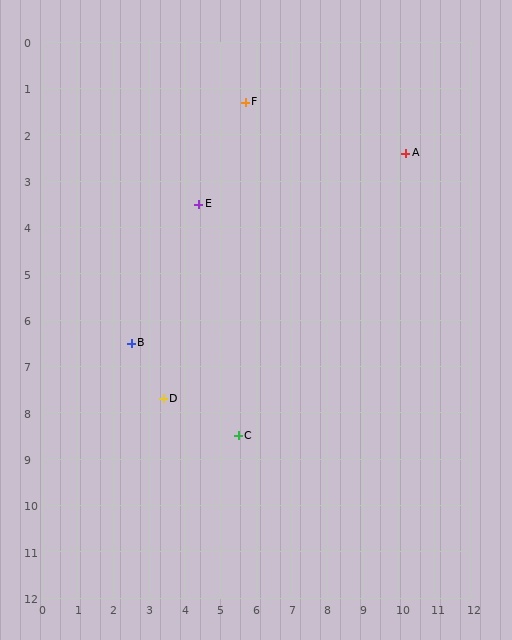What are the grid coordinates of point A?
Point A is at approximately (10.2, 2.4).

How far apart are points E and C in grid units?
Points E and C are about 5.1 grid units apart.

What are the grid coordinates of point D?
Point D is at approximately (3.4, 7.7).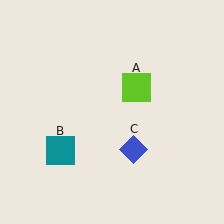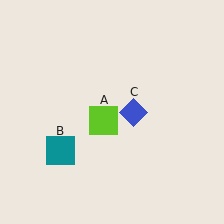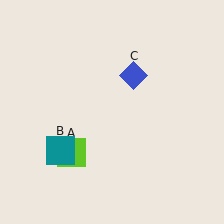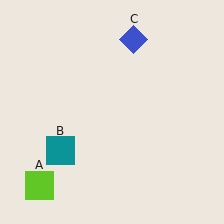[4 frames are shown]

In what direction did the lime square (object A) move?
The lime square (object A) moved down and to the left.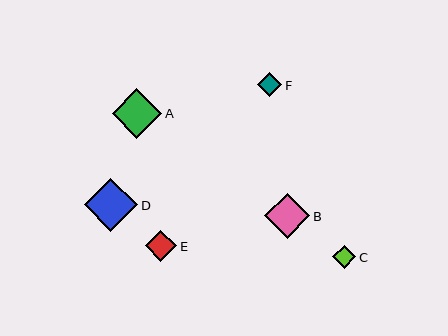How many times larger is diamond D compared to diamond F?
Diamond D is approximately 2.2 times the size of diamond F.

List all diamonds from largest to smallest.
From largest to smallest: D, A, B, E, F, C.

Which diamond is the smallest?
Diamond C is the smallest with a size of approximately 23 pixels.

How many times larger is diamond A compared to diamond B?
Diamond A is approximately 1.1 times the size of diamond B.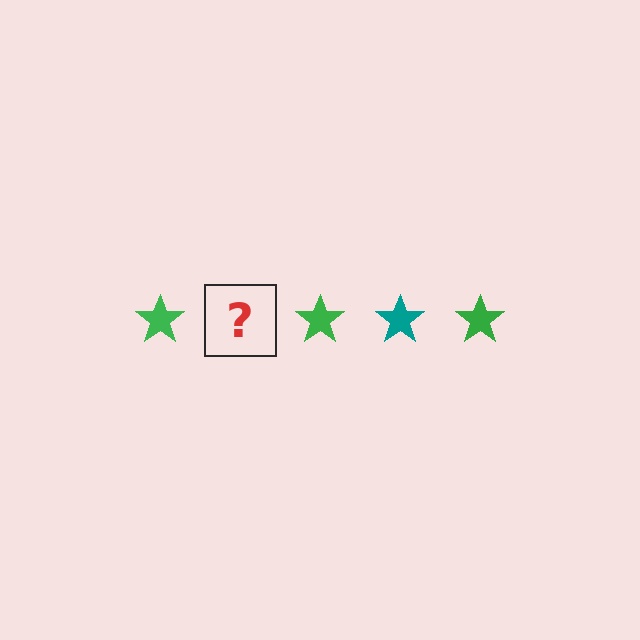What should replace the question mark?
The question mark should be replaced with a teal star.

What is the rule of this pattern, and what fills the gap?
The rule is that the pattern cycles through green, teal stars. The gap should be filled with a teal star.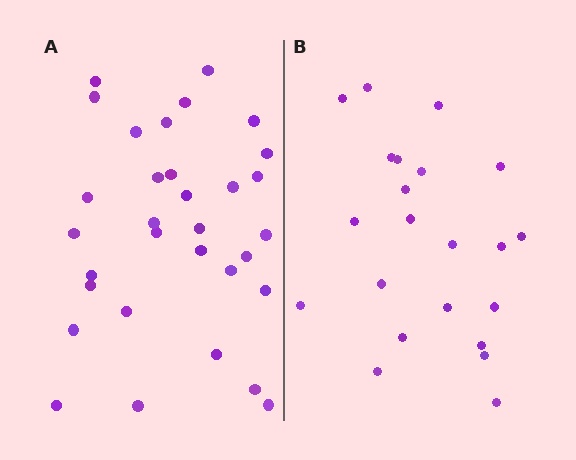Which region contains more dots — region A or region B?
Region A (the left region) has more dots.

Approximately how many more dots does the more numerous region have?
Region A has roughly 10 or so more dots than region B.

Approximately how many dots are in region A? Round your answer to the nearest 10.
About 30 dots. (The exact count is 32, which rounds to 30.)